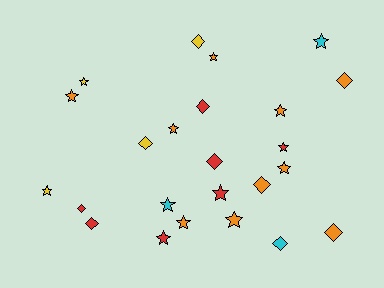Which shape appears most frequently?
Star, with 14 objects.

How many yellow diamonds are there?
There are 2 yellow diamonds.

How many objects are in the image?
There are 24 objects.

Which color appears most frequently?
Orange, with 10 objects.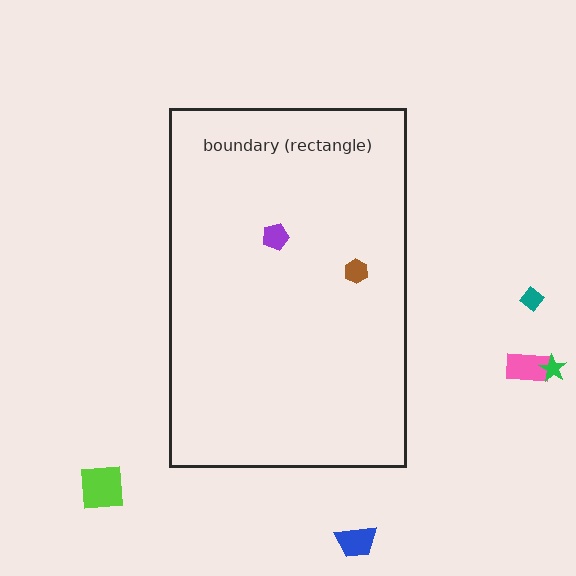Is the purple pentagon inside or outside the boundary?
Inside.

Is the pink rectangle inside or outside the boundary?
Outside.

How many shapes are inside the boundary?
2 inside, 5 outside.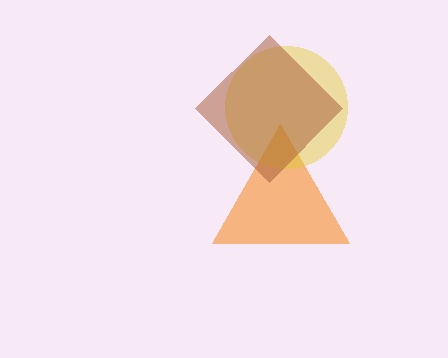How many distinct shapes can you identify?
There are 3 distinct shapes: an orange triangle, a yellow circle, a brown diamond.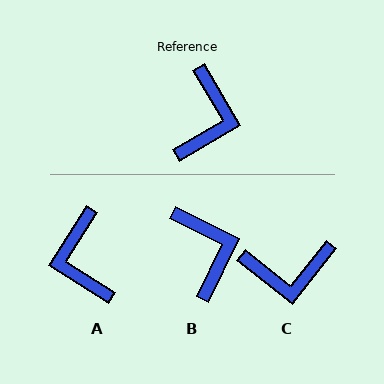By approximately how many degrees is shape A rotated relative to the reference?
Approximately 153 degrees clockwise.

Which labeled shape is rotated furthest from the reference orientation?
A, about 153 degrees away.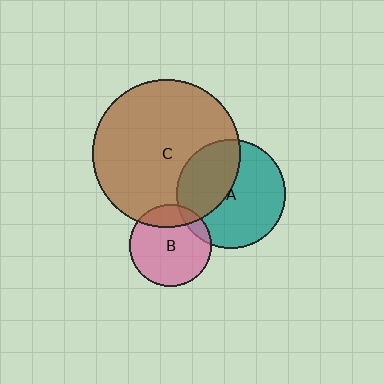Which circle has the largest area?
Circle C (brown).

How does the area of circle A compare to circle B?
Approximately 1.7 times.